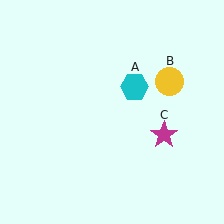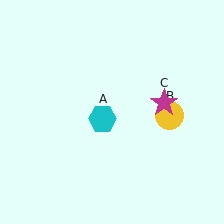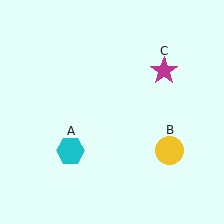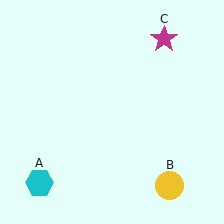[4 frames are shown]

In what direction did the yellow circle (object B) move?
The yellow circle (object B) moved down.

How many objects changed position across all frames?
3 objects changed position: cyan hexagon (object A), yellow circle (object B), magenta star (object C).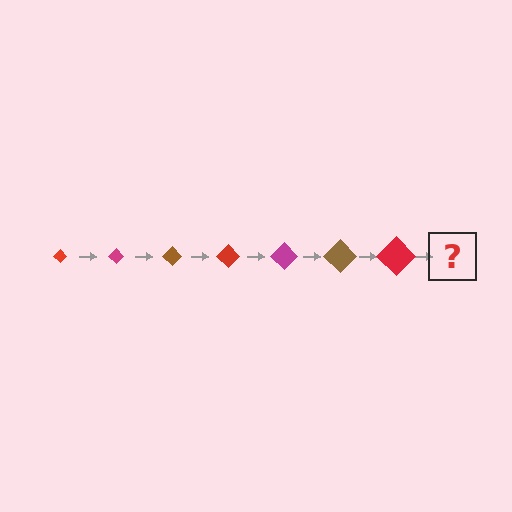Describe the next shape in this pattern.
It should be a magenta diamond, larger than the previous one.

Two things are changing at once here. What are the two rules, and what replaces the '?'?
The two rules are that the diamond grows larger each step and the color cycles through red, magenta, and brown. The '?' should be a magenta diamond, larger than the previous one.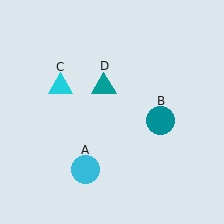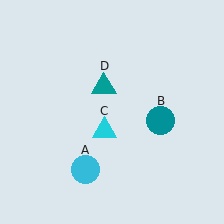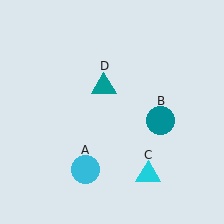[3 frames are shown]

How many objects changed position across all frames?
1 object changed position: cyan triangle (object C).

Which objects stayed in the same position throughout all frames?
Cyan circle (object A) and teal circle (object B) and teal triangle (object D) remained stationary.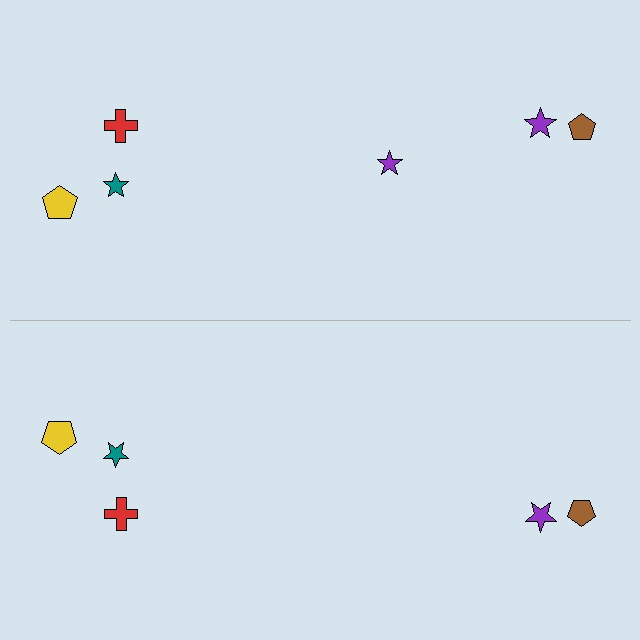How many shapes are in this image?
There are 11 shapes in this image.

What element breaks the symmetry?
A purple star is missing from the bottom side.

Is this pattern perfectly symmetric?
No, the pattern is not perfectly symmetric. A purple star is missing from the bottom side.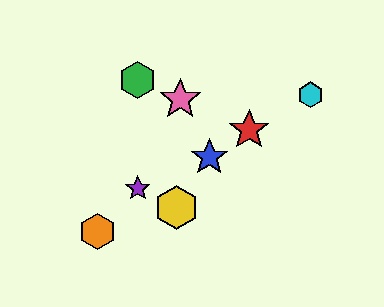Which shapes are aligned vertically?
The green hexagon, the purple star are aligned vertically.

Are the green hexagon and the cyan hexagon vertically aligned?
No, the green hexagon is at x≈138 and the cyan hexagon is at x≈310.